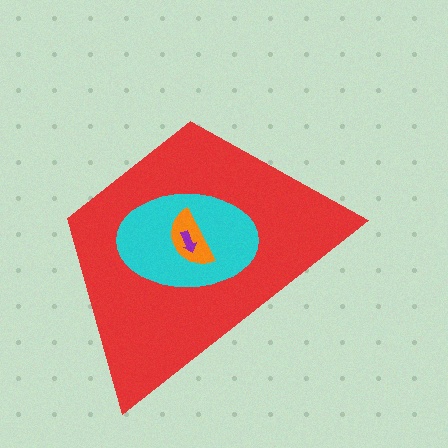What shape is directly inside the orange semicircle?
The purple arrow.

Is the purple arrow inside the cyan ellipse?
Yes.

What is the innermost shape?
The purple arrow.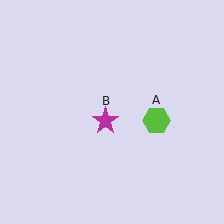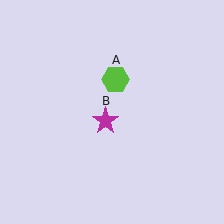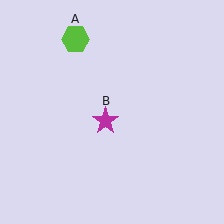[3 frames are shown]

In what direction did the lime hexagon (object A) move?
The lime hexagon (object A) moved up and to the left.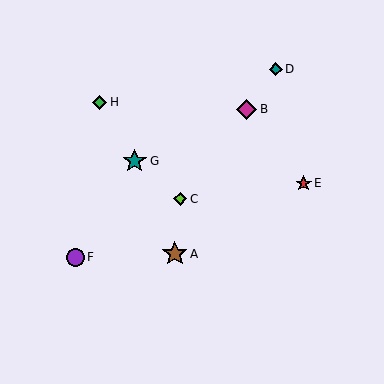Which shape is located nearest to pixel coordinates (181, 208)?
The lime diamond (labeled C) at (180, 199) is nearest to that location.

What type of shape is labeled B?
Shape B is a magenta diamond.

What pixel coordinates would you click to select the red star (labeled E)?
Click at (304, 183) to select the red star E.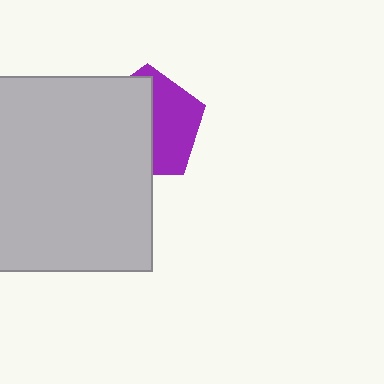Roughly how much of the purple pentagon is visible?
A small part of it is visible (roughly 45%).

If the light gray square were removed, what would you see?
You would see the complete purple pentagon.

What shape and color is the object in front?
The object in front is a light gray square.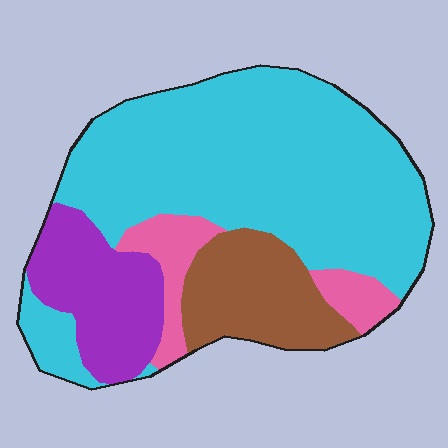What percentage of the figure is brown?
Brown covers 15% of the figure.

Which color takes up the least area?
Pink, at roughly 10%.